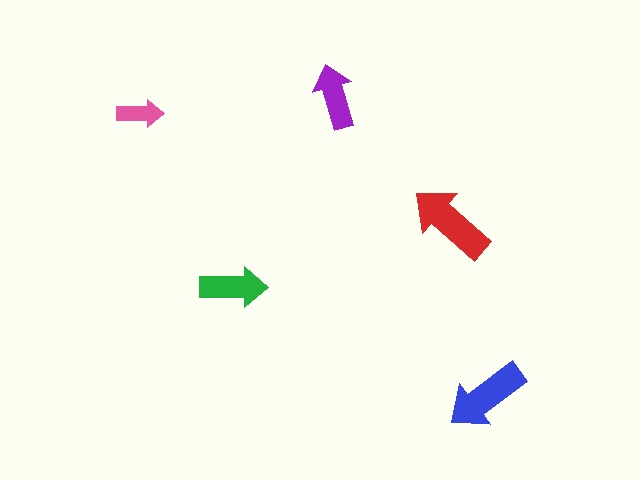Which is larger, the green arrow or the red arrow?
The red one.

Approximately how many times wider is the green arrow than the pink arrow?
About 1.5 times wider.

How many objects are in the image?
There are 5 objects in the image.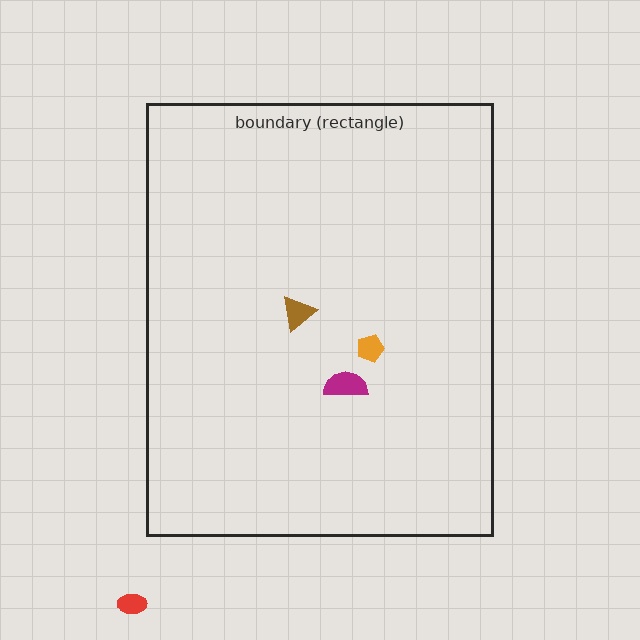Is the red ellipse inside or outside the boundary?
Outside.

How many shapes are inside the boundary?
3 inside, 1 outside.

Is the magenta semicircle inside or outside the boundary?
Inside.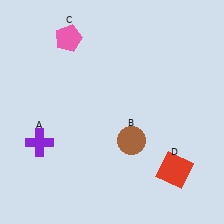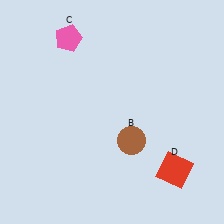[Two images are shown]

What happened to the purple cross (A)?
The purple cross (A) was removed in Image 2. It was in the bottom-left area of Image 1.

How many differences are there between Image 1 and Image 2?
There is 1 difference between the two images.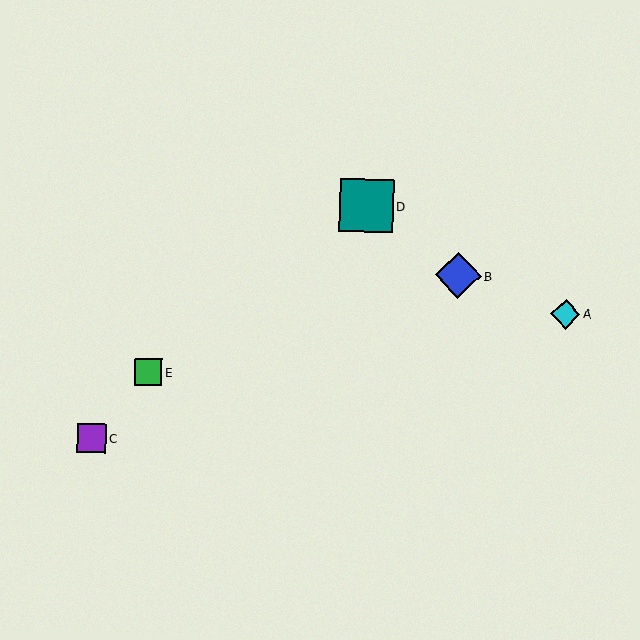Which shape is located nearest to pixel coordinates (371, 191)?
The teal square (labeled D) at (367, 206) is nearest to that location.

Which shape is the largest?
The teal square (labeled D) is the largest.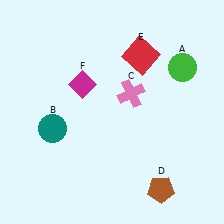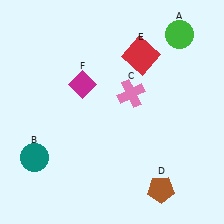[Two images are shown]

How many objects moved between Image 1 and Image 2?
2 objects moved between the two images.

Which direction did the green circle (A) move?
The green circle (A) moved up.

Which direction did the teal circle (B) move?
The teal circle (B) moved down.